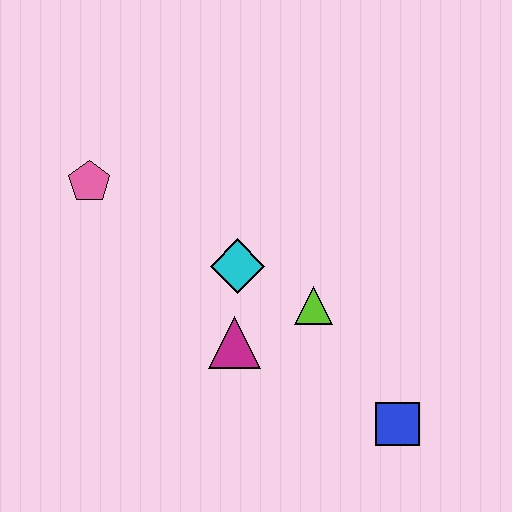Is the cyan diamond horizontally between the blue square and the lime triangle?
No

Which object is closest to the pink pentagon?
The cyan diamond is closest to the pink pentagon.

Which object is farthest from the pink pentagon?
The blue square is farthest from the pink pentagon.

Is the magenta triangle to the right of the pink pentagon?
Yes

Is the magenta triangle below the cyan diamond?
Yes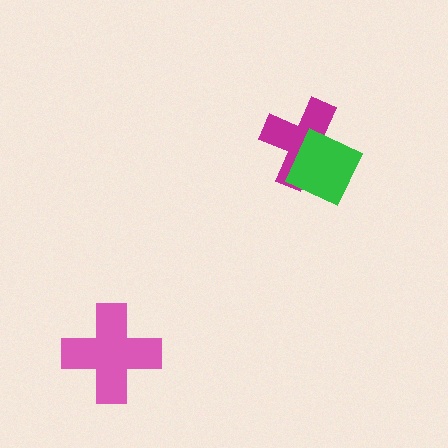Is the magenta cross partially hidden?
Yes, it is partially covered by another shape.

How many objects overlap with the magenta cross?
1 object overlaps with the magenta cross.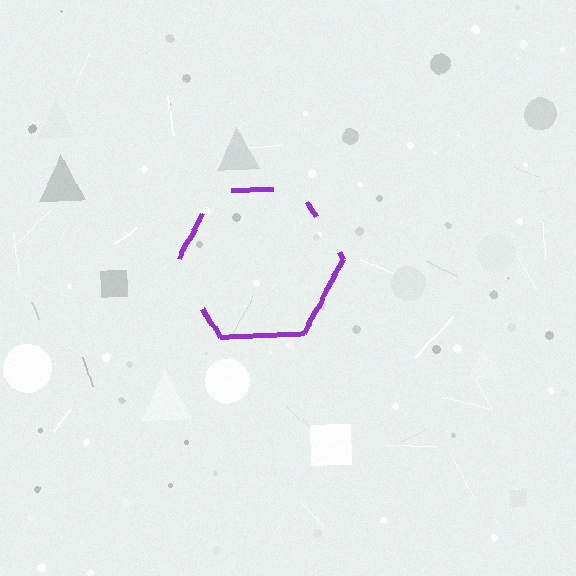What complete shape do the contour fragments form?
The contour fragments form a hexagon.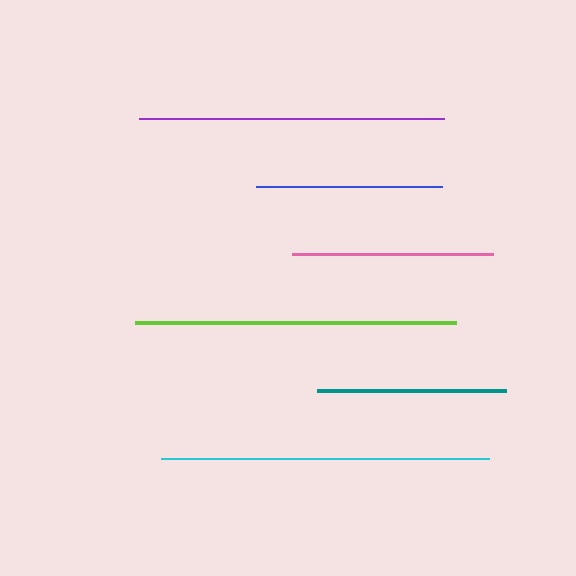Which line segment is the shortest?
The blue line is the shortest at approximately 186 pixels.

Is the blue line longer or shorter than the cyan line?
The cyan line is longer than the blue line.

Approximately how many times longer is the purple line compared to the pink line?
The purple line is approximately 1.5 times the length of the pink line.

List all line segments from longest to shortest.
From longest to shortest: cyan, lime, purple, pink, teal, blue.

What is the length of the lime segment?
The lime segment is approximately 321 pixels long.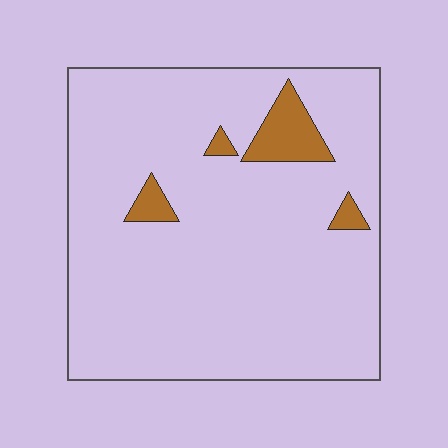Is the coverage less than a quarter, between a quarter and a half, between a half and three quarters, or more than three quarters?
Less than a quarter.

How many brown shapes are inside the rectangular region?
4.